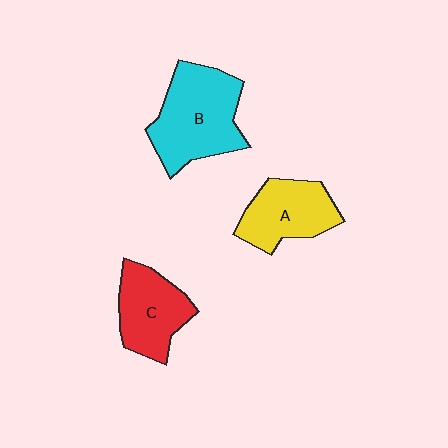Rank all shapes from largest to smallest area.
From largest to smallest: B (cyan), C (red), A (yellow).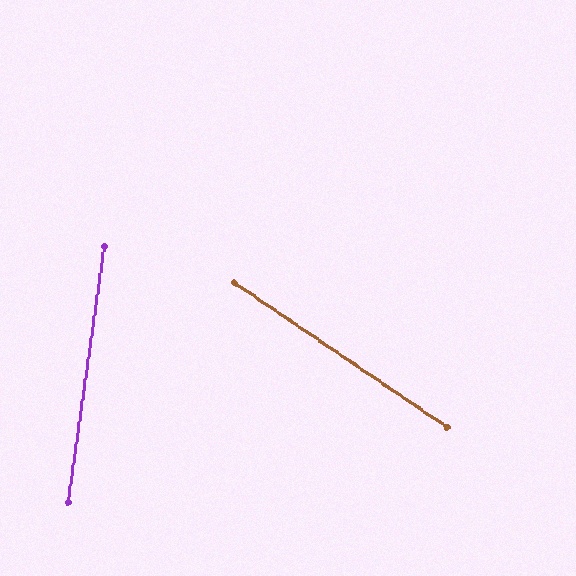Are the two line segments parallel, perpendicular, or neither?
Neither parallel nor perpendicular — they differ by about 64°.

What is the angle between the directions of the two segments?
Approximately 64 degrees.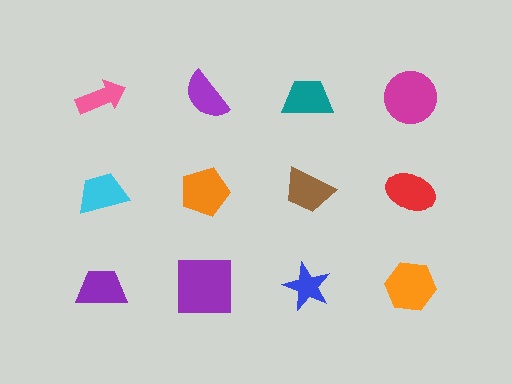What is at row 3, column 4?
An orange hexagon.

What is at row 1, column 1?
A pink arrow.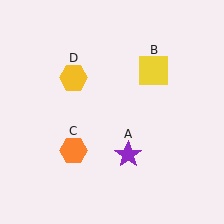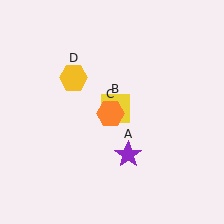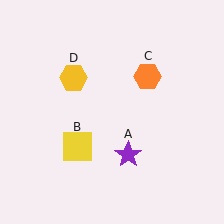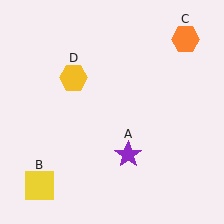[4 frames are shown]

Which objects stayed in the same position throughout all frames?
Purple star (object A) and yellow hexagon (object D) remained stationary.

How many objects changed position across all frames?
2 objects changed position: yellow square (object B), orange hexagon (object C).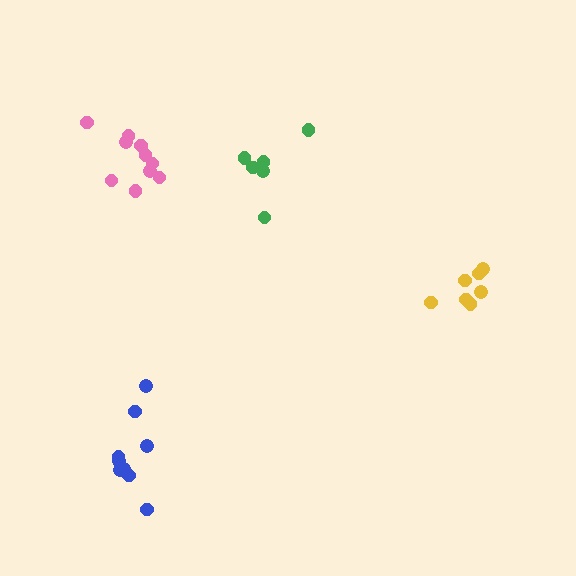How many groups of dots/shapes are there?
There are 4 groups.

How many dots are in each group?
Group 1: 6 dots, Group 2: 7 dots, Group 3: 9 dots, Group 4: 10 dots (32 total).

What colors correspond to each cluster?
The clusters are colored: green, yellow, blue, pink.